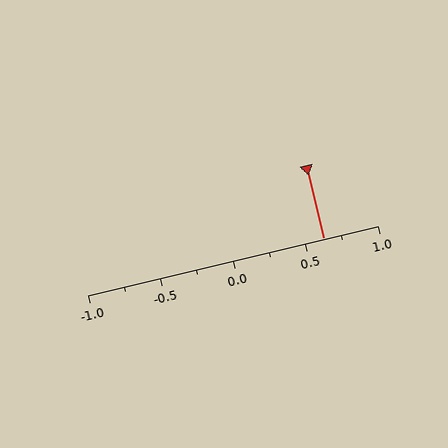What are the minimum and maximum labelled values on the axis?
The axis runs from -1.0 to 1.0.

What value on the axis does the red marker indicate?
The marker indicates approximately 0.62.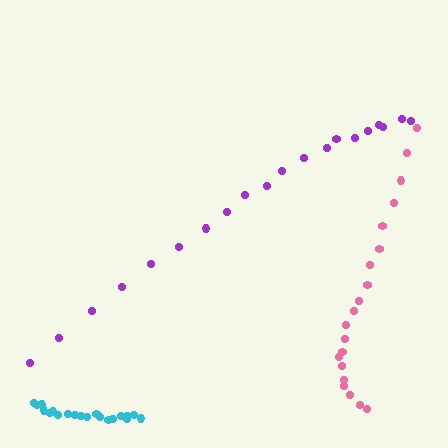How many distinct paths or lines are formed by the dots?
There are 3 distinct paths.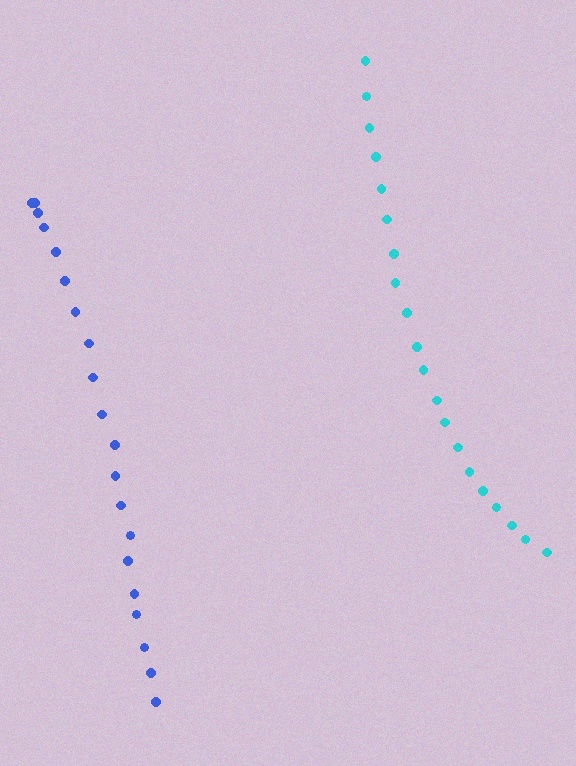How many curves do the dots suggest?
There are 2 distinct paths.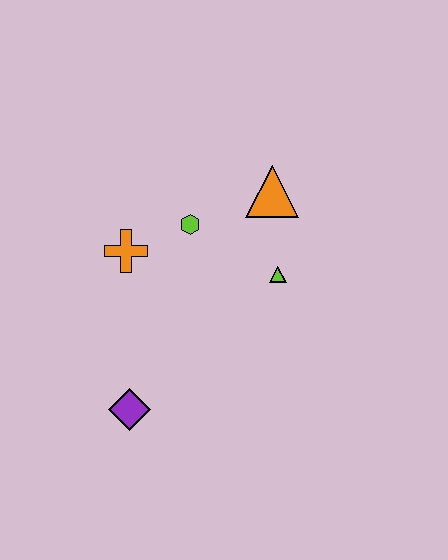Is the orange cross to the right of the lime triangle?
No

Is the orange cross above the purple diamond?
Yes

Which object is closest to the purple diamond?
The orange cross is closest to the purple diamond.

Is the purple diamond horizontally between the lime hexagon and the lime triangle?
No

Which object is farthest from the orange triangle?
The purple diamond is farthest from the orange triangle.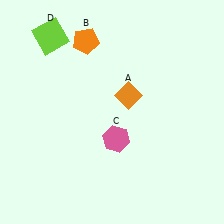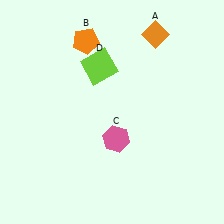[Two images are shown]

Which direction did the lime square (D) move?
The lime square (D) moved right.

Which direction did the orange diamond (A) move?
The orange diamond (A) moved up.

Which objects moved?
The objects that moved are: the orange diamond (A), the lime square (D).